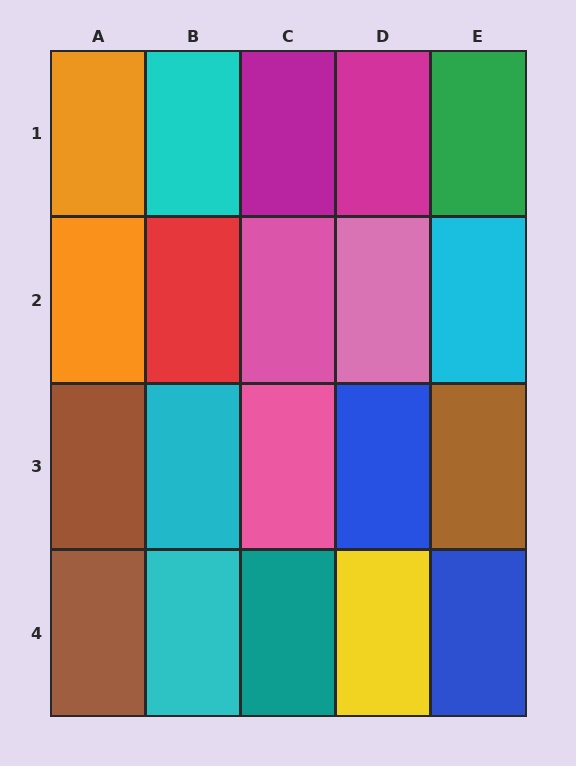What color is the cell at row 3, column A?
Brown.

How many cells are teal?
1 cell is teal.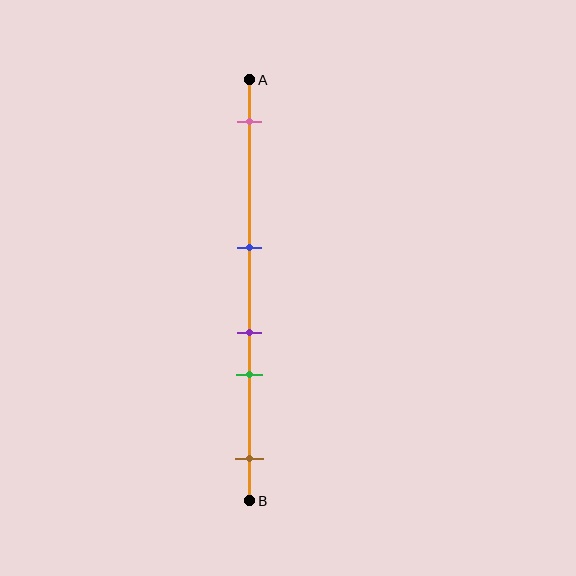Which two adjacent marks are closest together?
The purple and green marks are the closest adjacent pair.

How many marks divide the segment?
There are 5 marks dividing the segment.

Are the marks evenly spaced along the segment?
No, the marks are not evenly spaced.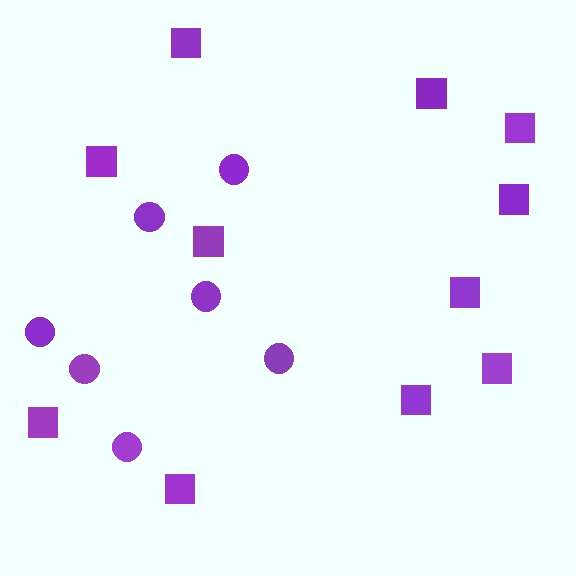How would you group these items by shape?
There are 2 groups: one group of circles (7) and one group of squares (11).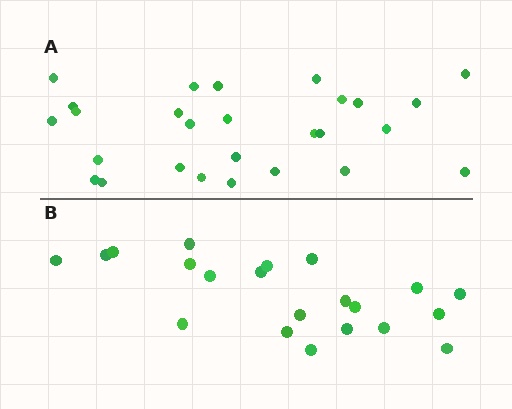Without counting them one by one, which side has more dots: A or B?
Region A (the top region) has more dots.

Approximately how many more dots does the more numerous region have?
Region A has about 6 more dots than region B.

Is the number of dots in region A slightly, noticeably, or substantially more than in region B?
Region A has noticeably more, but not dramatically so. The ratio is roughly 1.3 to 1.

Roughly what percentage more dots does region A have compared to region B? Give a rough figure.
About 30% more.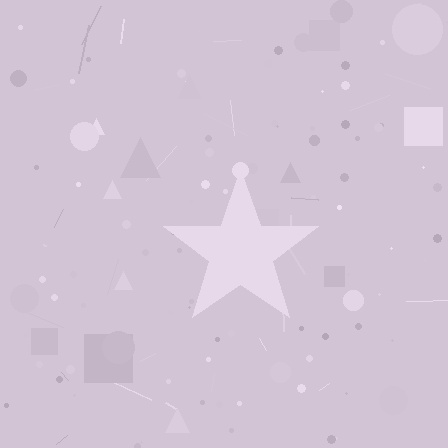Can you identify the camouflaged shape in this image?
The camouflaged shape is a star.